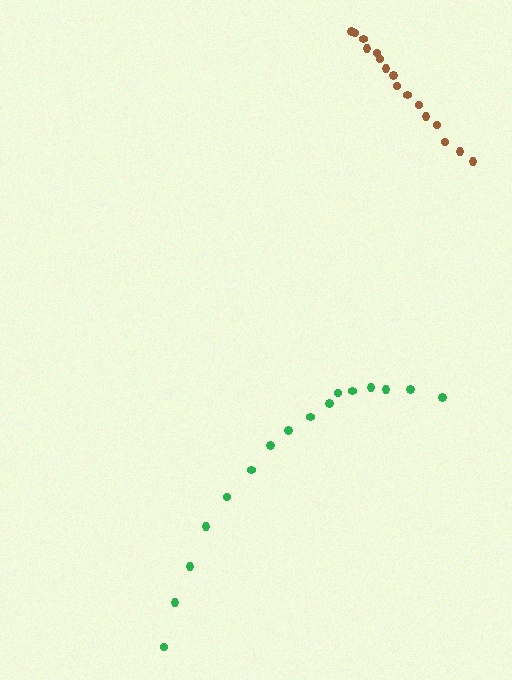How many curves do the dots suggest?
There are 2 distinct paths.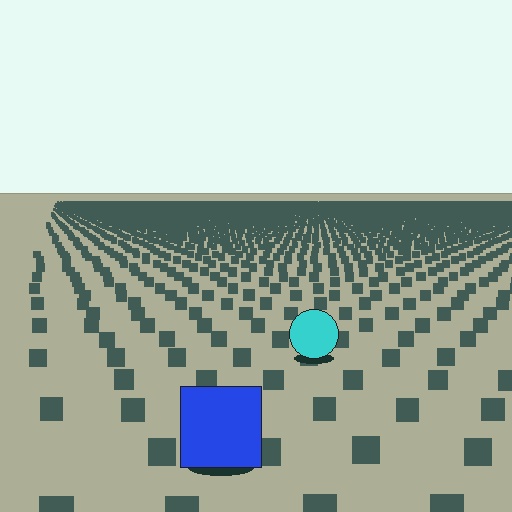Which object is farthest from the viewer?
The cyan circle is farthest from the viewer. It appears smaller and the ground texture around it is denser.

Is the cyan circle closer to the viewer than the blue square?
No. The blue square is closer — you can tell from the texture gradient: the ground texture is coarser near it.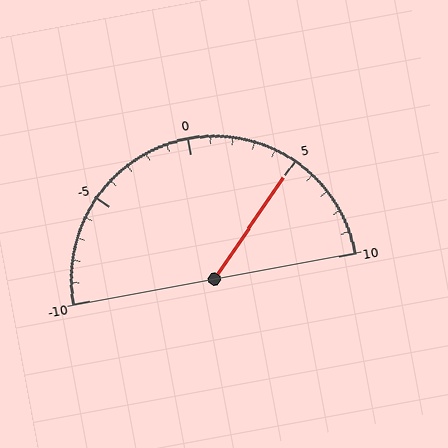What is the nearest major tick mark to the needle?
The nearest major tick mark is 5.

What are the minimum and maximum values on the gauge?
The gauge ranges from -10 to 10.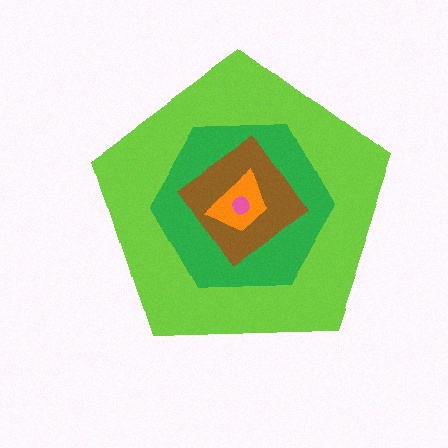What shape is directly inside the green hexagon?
The brown diamond.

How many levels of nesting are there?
5.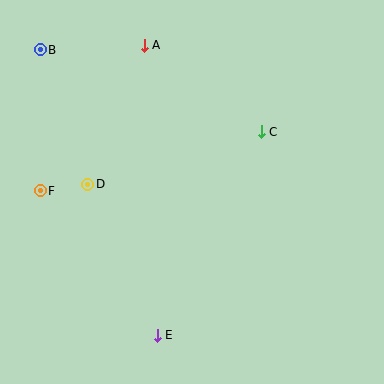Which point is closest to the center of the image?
Point C at (261, 132) is closest to the center.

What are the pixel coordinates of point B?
Point B is at (40, 50).